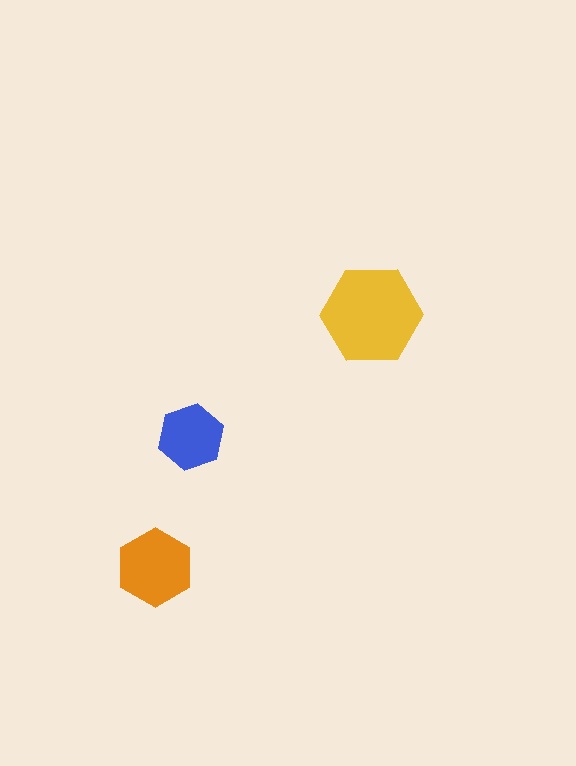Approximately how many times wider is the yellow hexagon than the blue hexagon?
About 1.5 times wider.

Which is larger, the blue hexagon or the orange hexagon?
The orange one.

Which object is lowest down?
The orange hexagon is bottommost.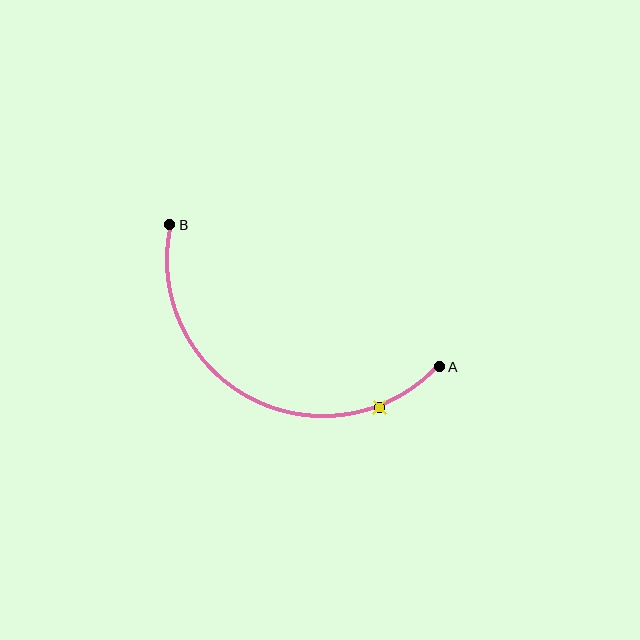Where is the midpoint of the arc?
The arc midpoint is the point on the curve farthest from the straight line joining A and B. It sits below that line.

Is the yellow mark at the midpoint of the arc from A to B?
No. The yellow mark lies on the arc but is closer to endpoint A. The arc midpoint would be at the point on the curve equidistant along the arc from both A and B.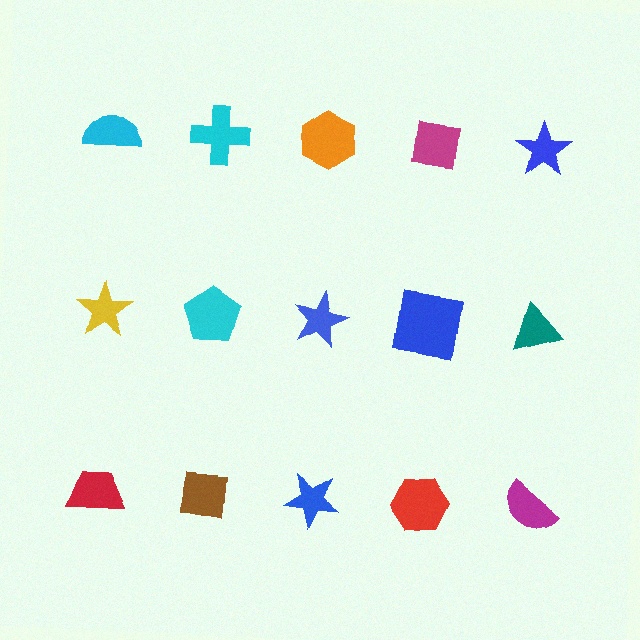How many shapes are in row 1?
5 shapes.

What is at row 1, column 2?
A cyan cross.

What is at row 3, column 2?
A brown square.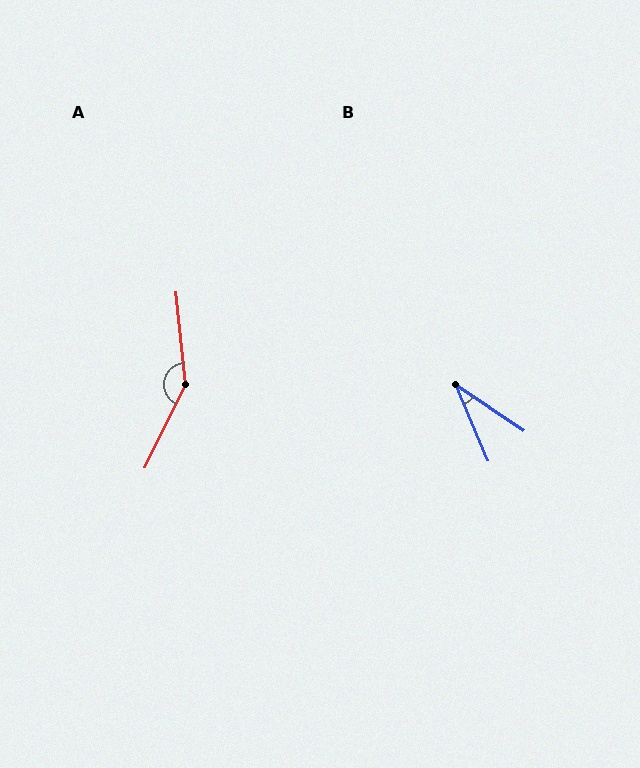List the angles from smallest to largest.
B (33°), A (148°).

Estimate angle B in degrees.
Approximately 33 degrees.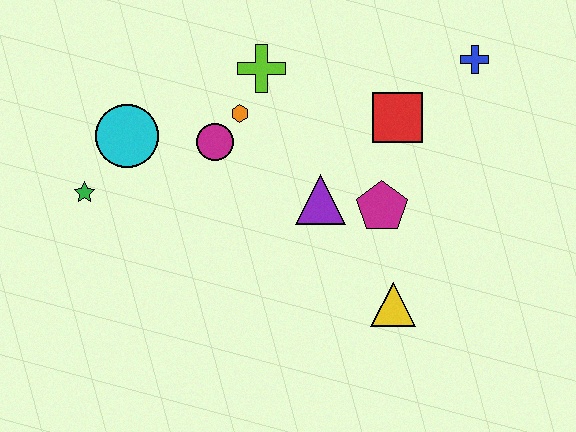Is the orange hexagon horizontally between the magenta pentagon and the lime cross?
No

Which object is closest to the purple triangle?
The magenta pentagon is closest to the purple triangle.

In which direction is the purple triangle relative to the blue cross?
The purple triangle is to the left of the blue cross.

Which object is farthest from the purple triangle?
The green star is farthest from the purple triangle.